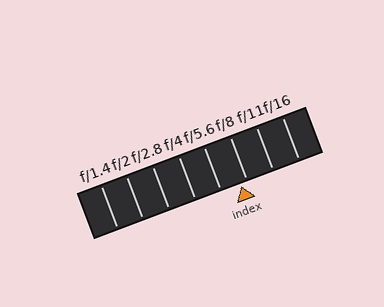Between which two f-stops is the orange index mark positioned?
The index mark is between f/5.6 and f/8.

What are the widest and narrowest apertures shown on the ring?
The widest aperture shown is f/1.4 and the narrowest is f/16.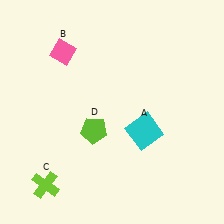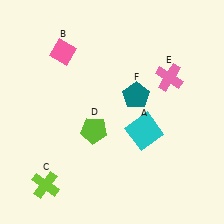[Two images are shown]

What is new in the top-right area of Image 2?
A teal pentagon (F) was added in the top-right area of Image 2.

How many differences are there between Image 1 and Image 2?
There are 2 differences between the two images.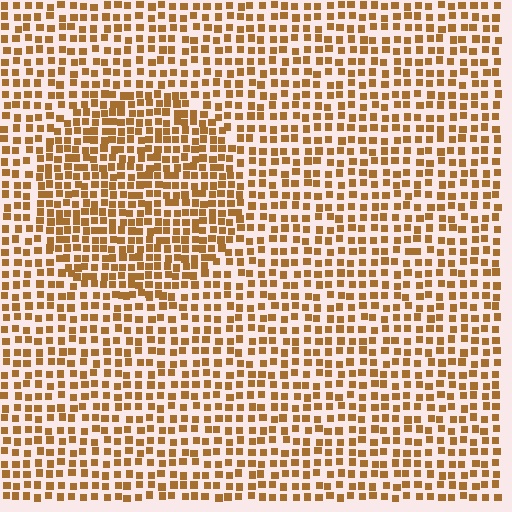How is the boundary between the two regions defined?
The boundary is defined by a change in element density (approximately 1.5x ratio). All elements are the same color, size, and shape.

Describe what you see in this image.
The image contains small brown elements arranged at two different densities. A circle-shaped region is visible where the elements are more densely packed than the surrounding area.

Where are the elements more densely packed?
The elements are more densely packed inside the circle boundary.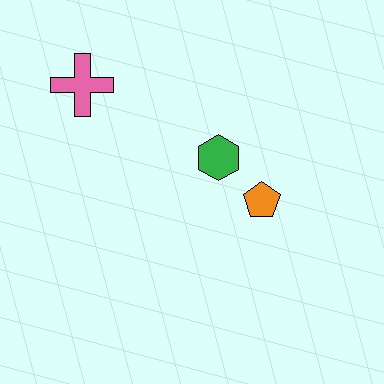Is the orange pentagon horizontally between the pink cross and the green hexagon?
No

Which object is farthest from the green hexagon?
The pink cross is farthest from the green hexagon.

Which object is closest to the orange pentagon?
The green hexagon is closest to the orange pentagon.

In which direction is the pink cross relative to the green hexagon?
The pink cross is to the left of the green hexagon.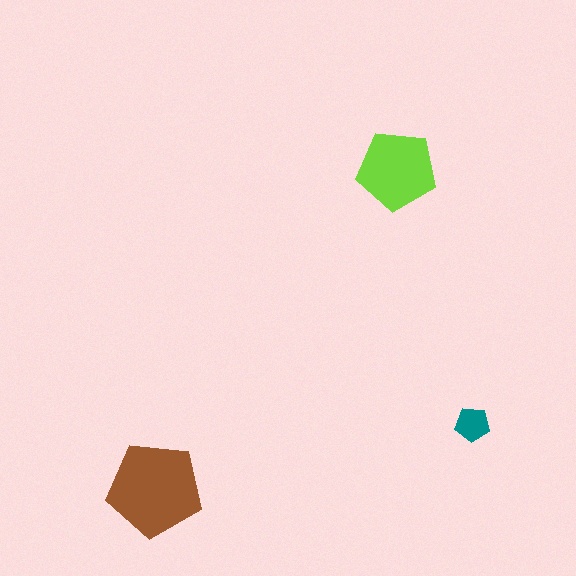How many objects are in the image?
There are 3 objects in the image.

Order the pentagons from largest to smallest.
the brown one, the lime one, the teal one.